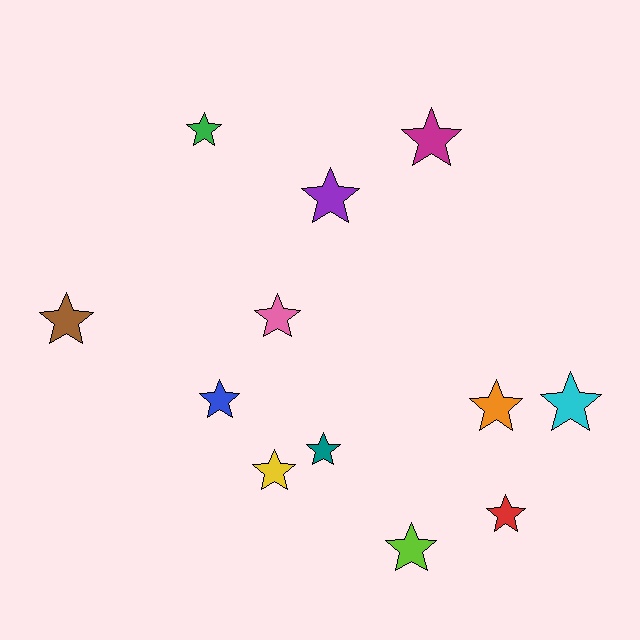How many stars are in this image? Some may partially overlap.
There are 12 stars.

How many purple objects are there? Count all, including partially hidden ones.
There is 1 purple object.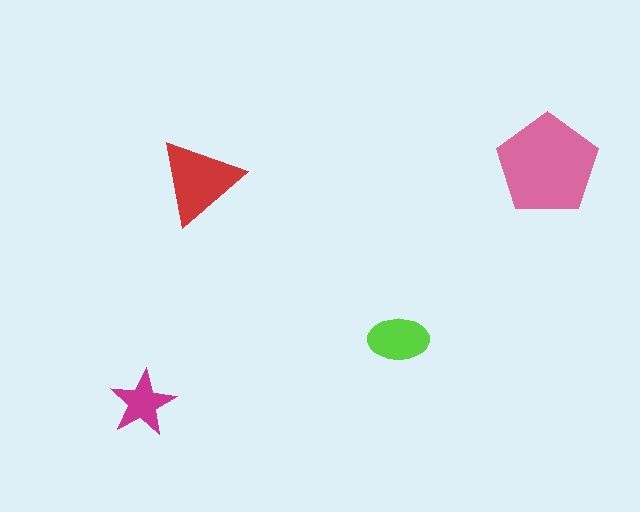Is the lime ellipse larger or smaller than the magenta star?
Larger.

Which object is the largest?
The pink pentagon.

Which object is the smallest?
The magenta star.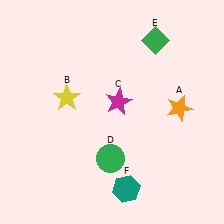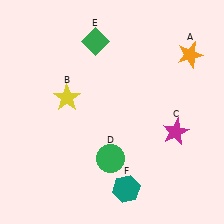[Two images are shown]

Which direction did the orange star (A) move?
The orange star (A) moved up.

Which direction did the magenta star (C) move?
The magenta star (C) moved right.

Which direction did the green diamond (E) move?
The green diamond (E) moved left.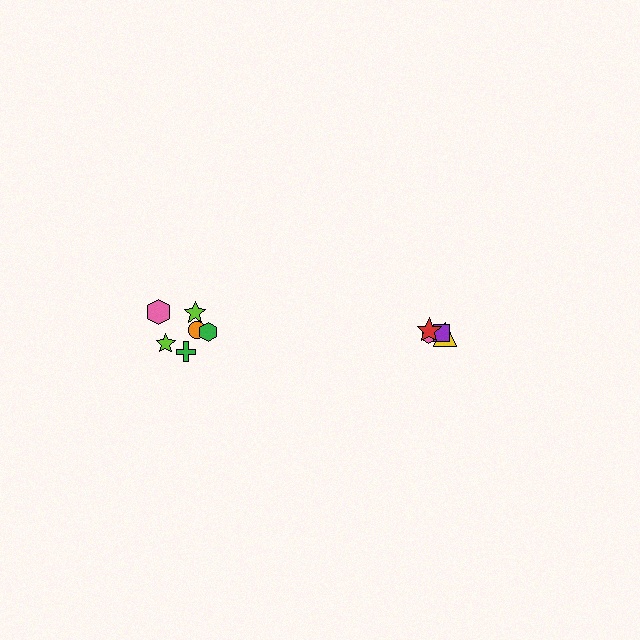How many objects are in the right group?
There are 4 objects.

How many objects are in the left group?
There are 6 objects.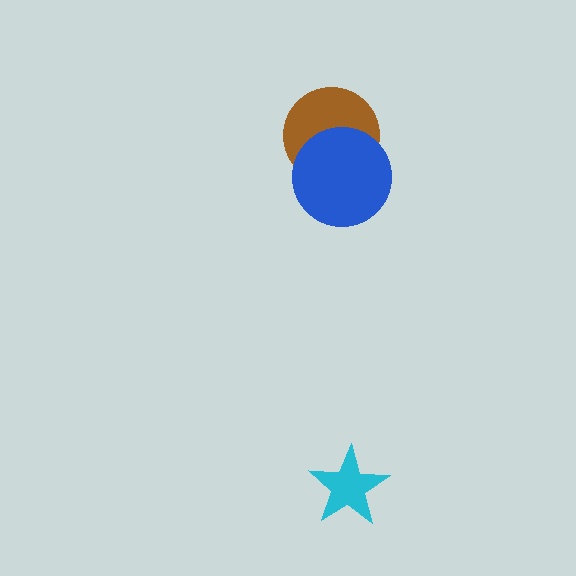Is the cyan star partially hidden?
No, no other shape covers it.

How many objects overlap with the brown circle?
1 object overlaps with the brown circle.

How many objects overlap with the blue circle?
1 object overlaps with the blue circle.